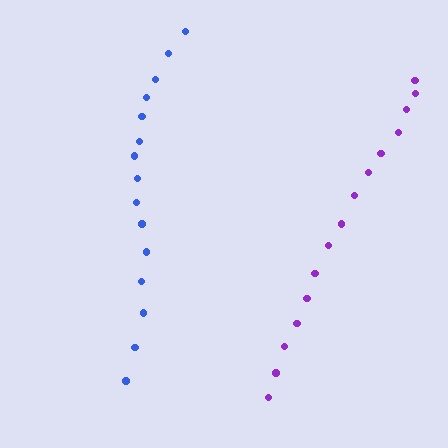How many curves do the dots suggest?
There are 2 distinct paths.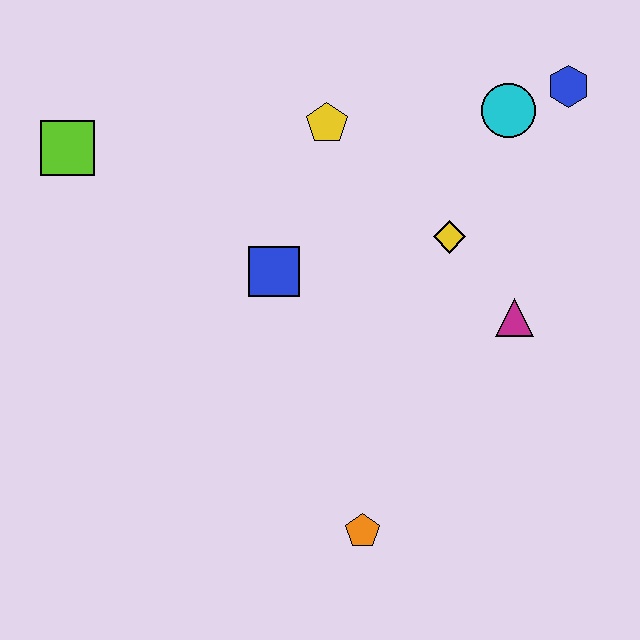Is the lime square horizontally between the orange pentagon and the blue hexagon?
No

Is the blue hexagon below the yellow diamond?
No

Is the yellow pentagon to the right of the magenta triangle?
No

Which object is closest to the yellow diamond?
The magenta triangle is closest to the yellow diamond.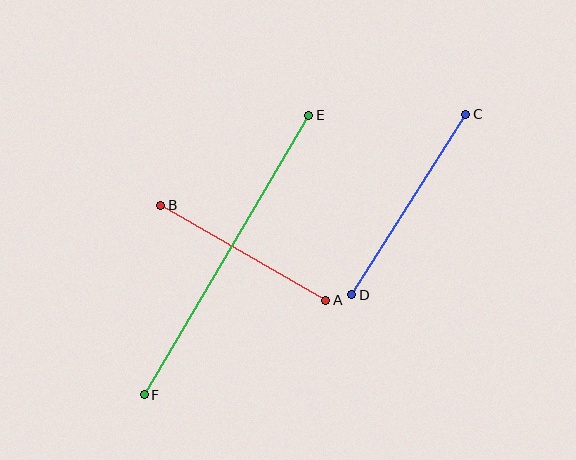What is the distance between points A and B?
The distance is approximately 190 pixels.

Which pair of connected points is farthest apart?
Points E and F are farthest apart.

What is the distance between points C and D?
The distance is approximately 213 pixels.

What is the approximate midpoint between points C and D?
The midpoint is at approximately (409, 204) pixels.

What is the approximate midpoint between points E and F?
The midpoint is at approximately (227, 255) pixels.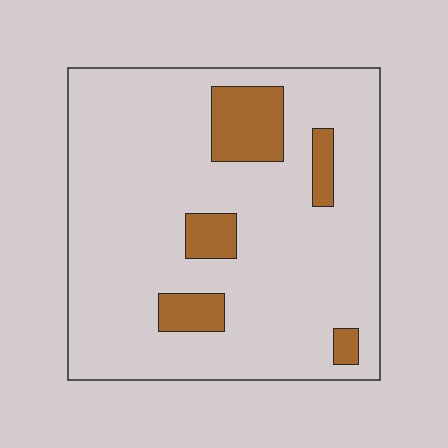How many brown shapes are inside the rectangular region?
5.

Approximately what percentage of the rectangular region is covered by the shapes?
Approximately 15%.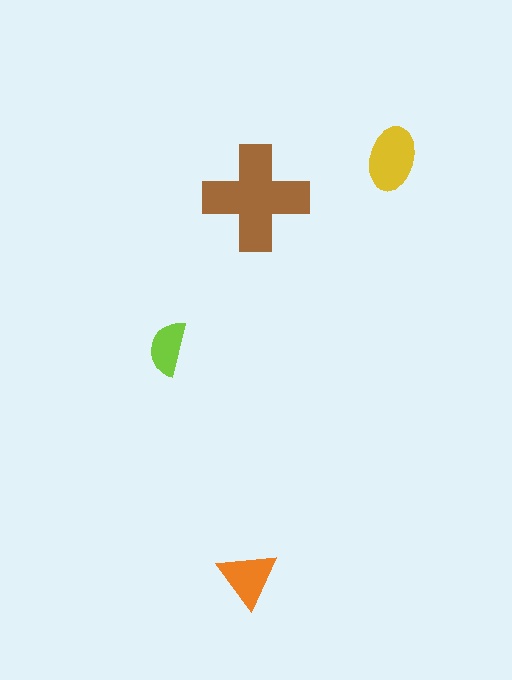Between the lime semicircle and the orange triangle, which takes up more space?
The orange triangle.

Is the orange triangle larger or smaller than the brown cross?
Smaller.